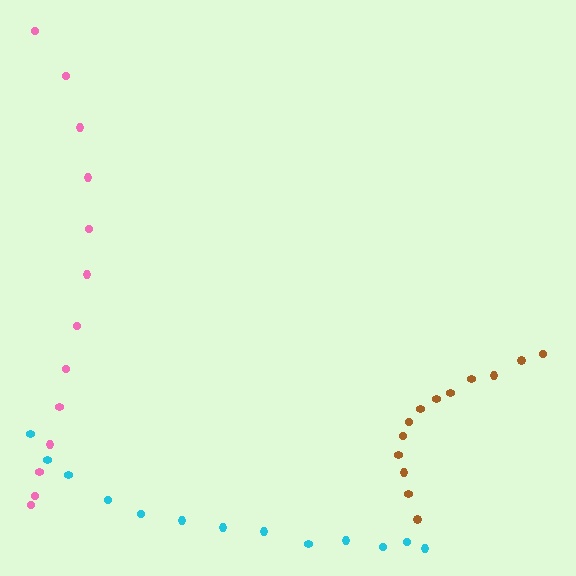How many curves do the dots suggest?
There are 3 distinct paths.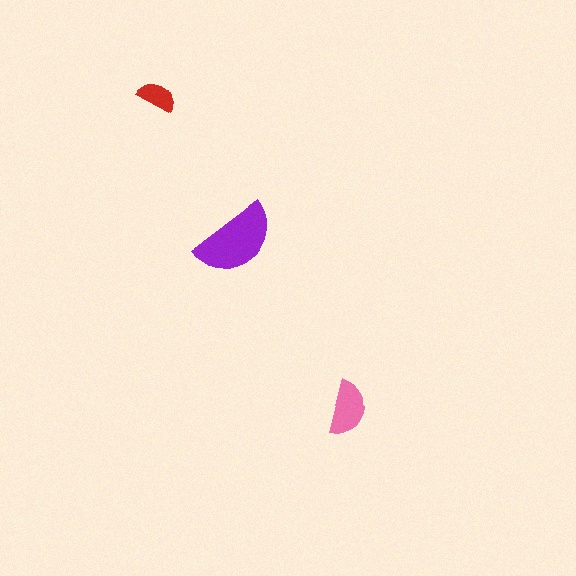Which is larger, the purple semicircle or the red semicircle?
The purple one.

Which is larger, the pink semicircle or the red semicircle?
The pink one.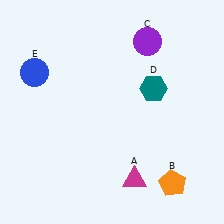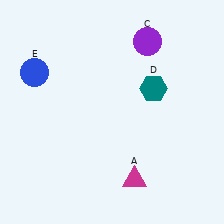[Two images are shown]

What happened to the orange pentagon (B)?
The orange pentagon (B) was removed in Image 2. It was in the bottom-right area of Image 1.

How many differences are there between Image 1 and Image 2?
There is 1 difference between the two images.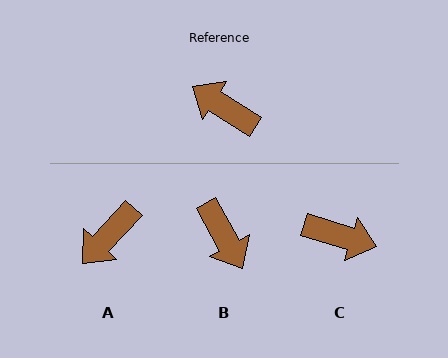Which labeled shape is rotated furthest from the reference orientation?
C, about 165 degrees away.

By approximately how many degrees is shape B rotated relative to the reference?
Approximately 151 degrees counter-clockwise.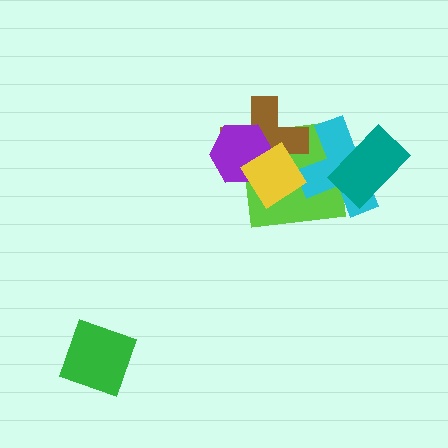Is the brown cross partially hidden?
Yes, it is partially covered by another shape.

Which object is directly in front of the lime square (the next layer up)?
The cyan cross is directly in front of the lime square.